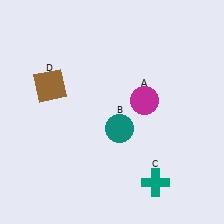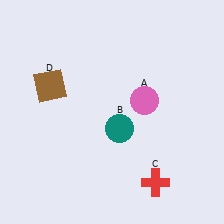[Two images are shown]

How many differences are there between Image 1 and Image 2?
There are 2 differences between the two images.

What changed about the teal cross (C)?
In Image 1, C is teal. In Image 2, it changed to red.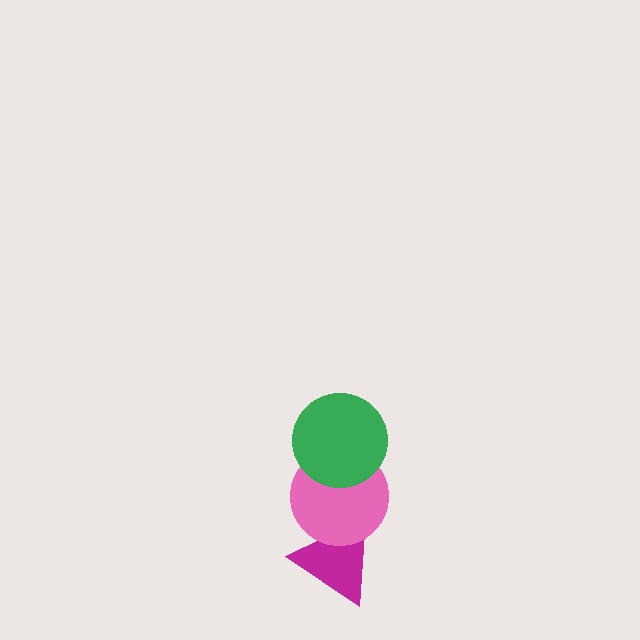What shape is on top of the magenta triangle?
The pink circle is on top of the magenta triangle.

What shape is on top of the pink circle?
The green circle is on top of the pink circle.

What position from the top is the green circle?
The green circle is 1st from the top.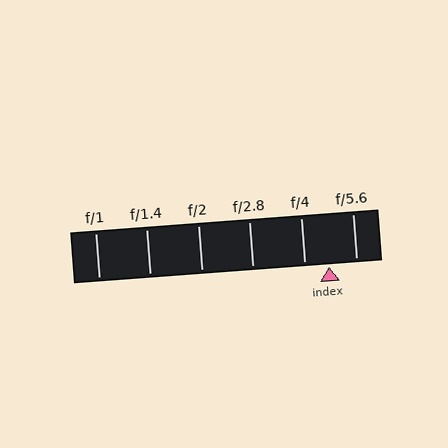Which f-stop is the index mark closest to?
The index mark is closest to f/4.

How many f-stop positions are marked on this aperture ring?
There are 6 f-stop positions marked.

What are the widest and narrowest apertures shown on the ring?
The widest aperture shown is f/1 and the narrowest is f/5.6.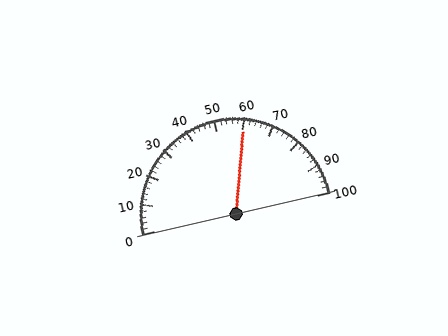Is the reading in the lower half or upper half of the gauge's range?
The reading is in the upper half of the range (0 to 100).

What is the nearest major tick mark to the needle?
The nearest major tick mark is 60.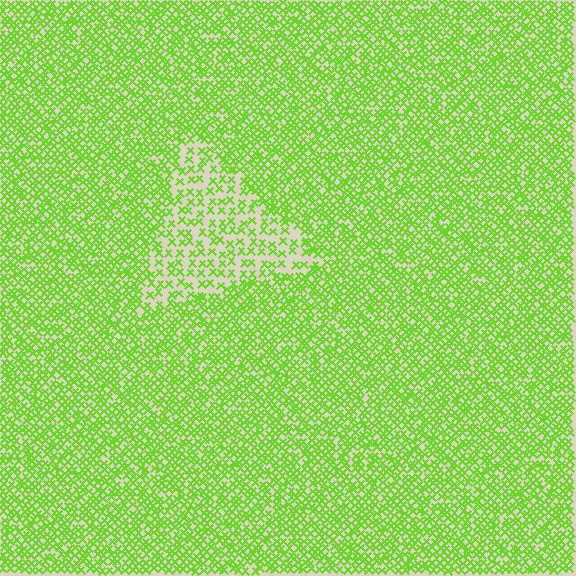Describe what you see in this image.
The image contains small lime elements arranged at two different densities. A triangle-shaped region is visible where the elements are less densely packed than the surrounding area.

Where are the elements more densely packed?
The elements are more densely packed outside the triangle boundary.